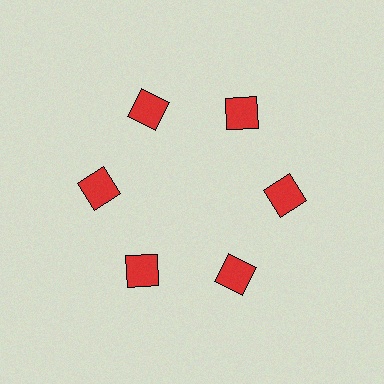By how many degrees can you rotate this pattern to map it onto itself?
The pattern maps onto itself every 60 degrees of rotation.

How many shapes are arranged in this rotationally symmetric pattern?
There are 6 shapes, arranged in 6 groups of 1.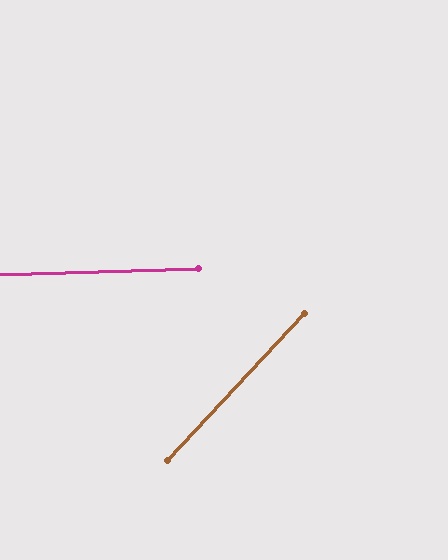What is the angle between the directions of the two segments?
Approximately 45 degrees.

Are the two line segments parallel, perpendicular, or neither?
Neither parallel nor perpendicular — they differ by about 45°.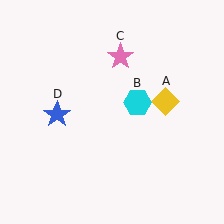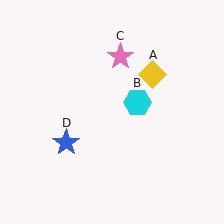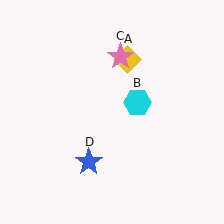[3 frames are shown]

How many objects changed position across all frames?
2 objects changed position: yellow diamond (object A), blue star (object D).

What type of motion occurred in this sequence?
The yellow diamond (object A), blue star (object D) rotated counterclockwise around the center of the scene.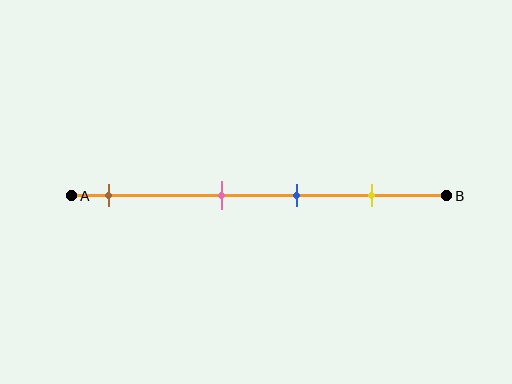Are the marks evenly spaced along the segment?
No, the marks are not evenly spaced.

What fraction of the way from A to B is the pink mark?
The pink mark is approximately 40% (0.4) of the way from A to B.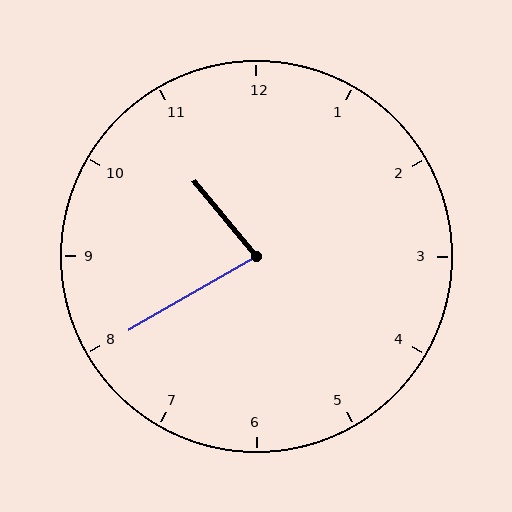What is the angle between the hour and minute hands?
Approximately 80 degrees.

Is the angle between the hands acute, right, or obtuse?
It is acute.